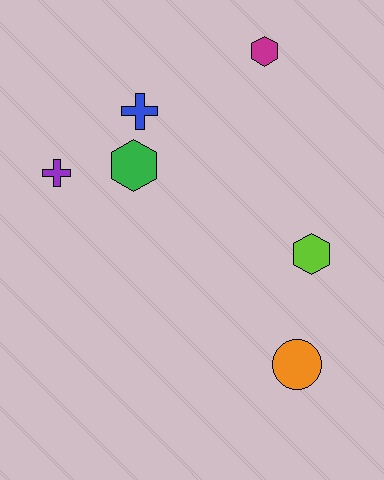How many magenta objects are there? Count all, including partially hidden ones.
There is 1 magenta object.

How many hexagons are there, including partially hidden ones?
There are 3 hexagons.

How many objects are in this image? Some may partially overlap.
There are 6 objects.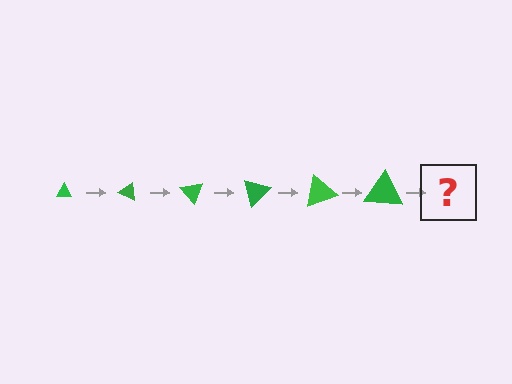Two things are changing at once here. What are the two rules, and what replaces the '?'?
The two rules are that the triangle grows larger each step and it rotates 25 degrees each step. The '?' should be a triangle, larger than the previous one and rotated 150 degrees from the start.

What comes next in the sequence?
The next element should be a triangle, larger than the previous one and rotated 150 degrees from the start.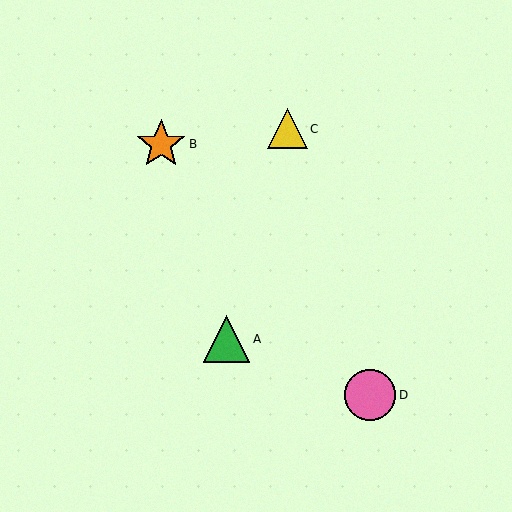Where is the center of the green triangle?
The center of the green triangle is at (227, 339).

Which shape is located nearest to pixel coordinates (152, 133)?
The orange star (labeled B) at (161, 144) is nearest to that location.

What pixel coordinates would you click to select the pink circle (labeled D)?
Click at (370, 395) to select the pink circle D.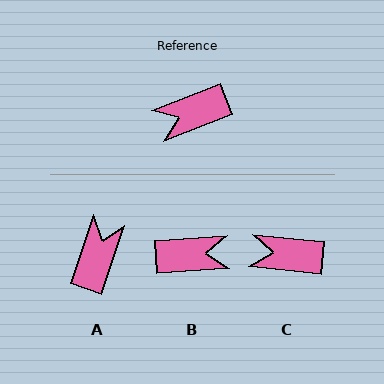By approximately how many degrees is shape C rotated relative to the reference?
Approximately 27 degrees clockwise.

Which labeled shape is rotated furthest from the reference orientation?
B, about 162 degrees away.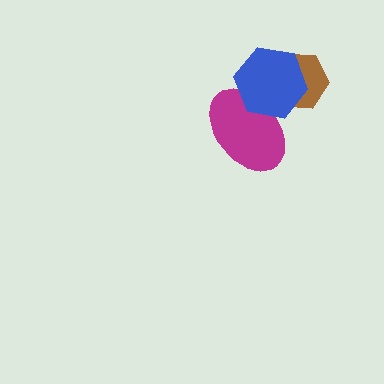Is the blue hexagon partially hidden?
No, no other shape covers it.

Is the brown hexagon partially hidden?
Yes, it is partially covered by another shape.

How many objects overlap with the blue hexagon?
2 objects overlap with the blue hexagon.